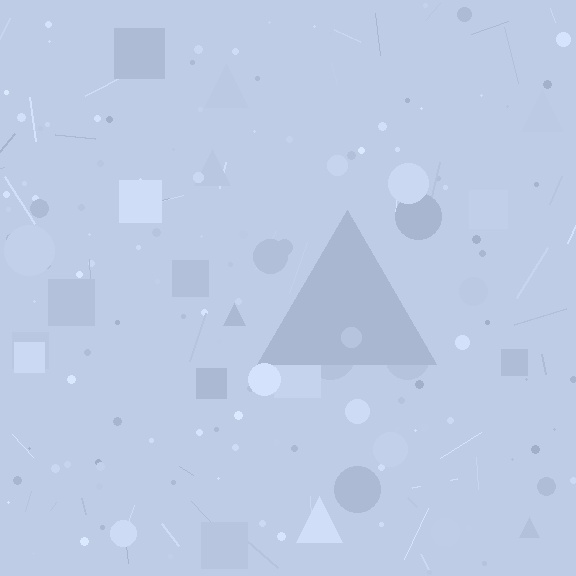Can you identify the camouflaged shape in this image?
The camouflaged shape is a triangle.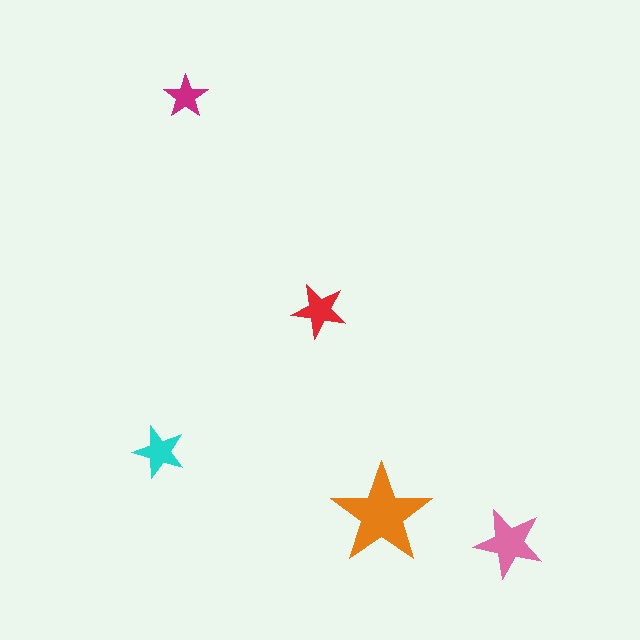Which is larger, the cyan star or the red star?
The red one.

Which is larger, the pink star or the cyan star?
The pink one.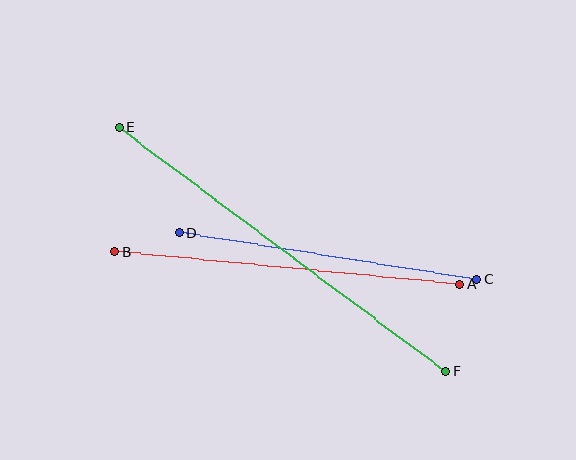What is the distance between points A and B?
The distance is approximately 347 pixels.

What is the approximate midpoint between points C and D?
The midpoint is at approximately (328, 256) pixels.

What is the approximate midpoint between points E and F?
The midpoint is at approximately (282, 249) pixels.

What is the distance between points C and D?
The distance is approximately 301 pixels.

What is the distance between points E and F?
The distance is approximately 408 pixels.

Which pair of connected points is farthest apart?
Points E and F are farthest apart.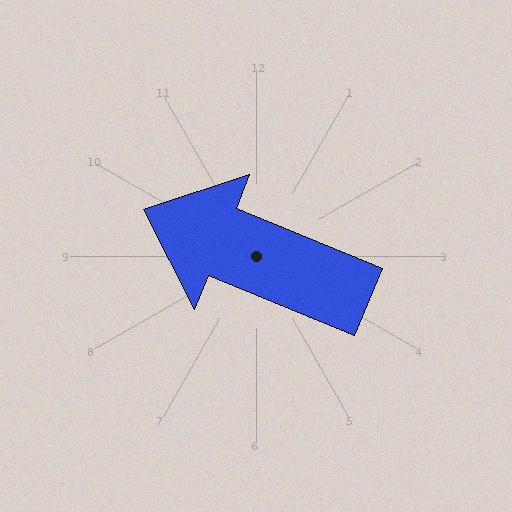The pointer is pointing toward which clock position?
Roughly 10 o'clock.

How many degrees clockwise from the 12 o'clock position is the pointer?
Approximately 292 degrees.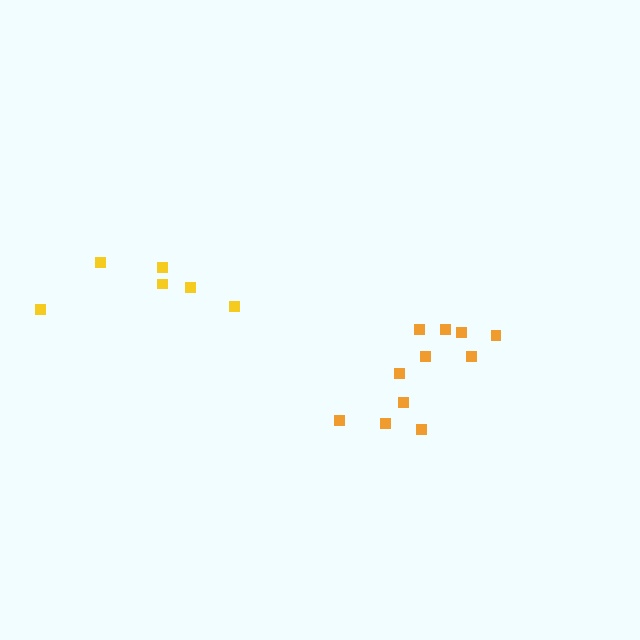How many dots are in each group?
Group 1: 6 dots, Group 2: 11 dots (17 total).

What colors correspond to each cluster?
The clusters are colored: yellow, orange.